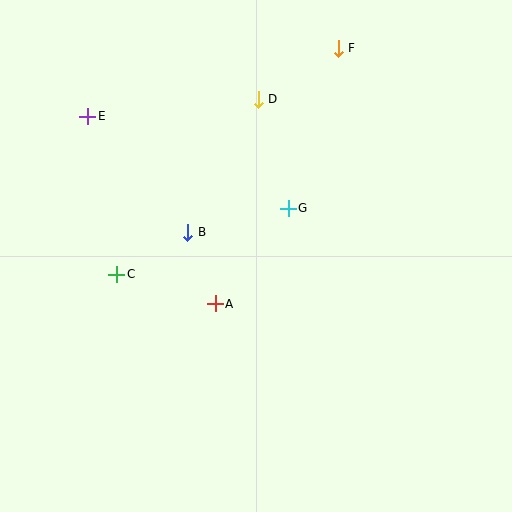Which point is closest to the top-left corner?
Point E is closest to the top-left corner.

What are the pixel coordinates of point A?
Point A is at (215, 304).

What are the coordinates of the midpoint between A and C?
The midpoint between A and C is at (166, 289).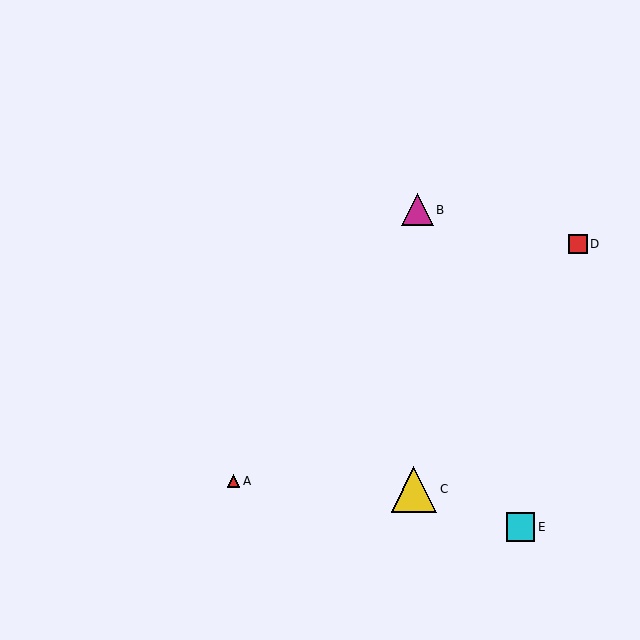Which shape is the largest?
The yellow triangle (labeled C) is the largest.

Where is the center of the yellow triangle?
The center of the yellow triangle is at (414, 489).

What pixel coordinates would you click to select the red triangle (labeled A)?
Click at (234, 481) to select the red triangle A.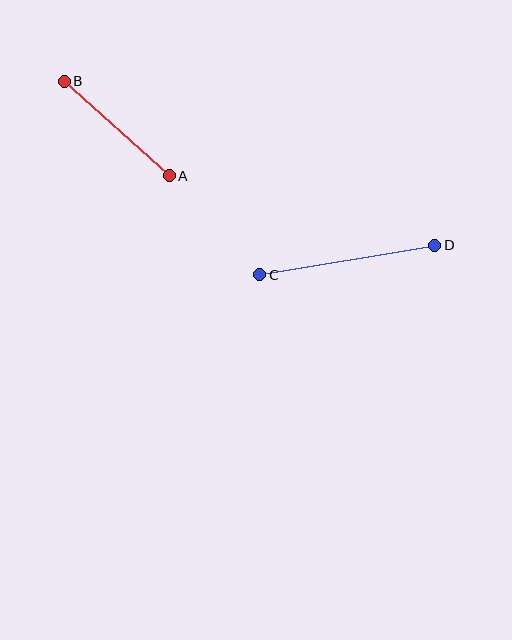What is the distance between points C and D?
The distance is approximately 178 pixels.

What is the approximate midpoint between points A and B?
The midpoint is at approximately (117, 129) pixels.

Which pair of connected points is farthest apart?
Points C and D are farthest apart.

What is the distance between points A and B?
The distance is approximately 141 pixels.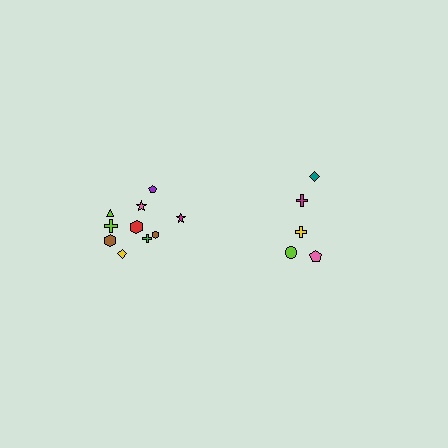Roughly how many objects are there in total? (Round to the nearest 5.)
Roughly 15 objects in total.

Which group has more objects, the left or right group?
The left group.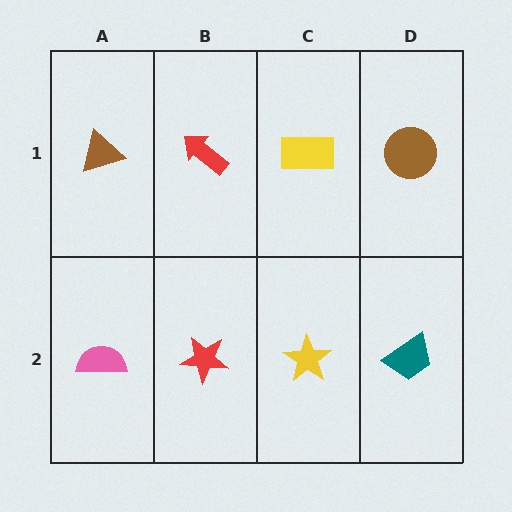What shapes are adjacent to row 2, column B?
A red arrow (row 1, column B), a pink semicircle (row 2, column A), a yellow star (row 2, column C).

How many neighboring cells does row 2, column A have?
2.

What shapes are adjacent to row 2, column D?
A brown circle (row 1, column D), a yellow star (row 2, column C).